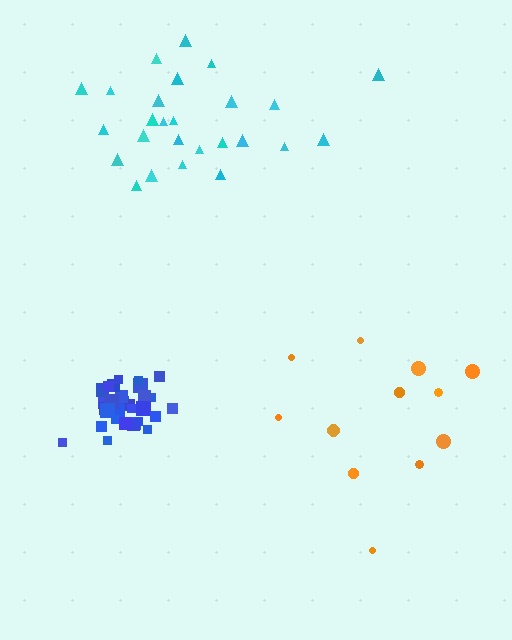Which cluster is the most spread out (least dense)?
Orange.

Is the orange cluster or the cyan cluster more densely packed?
Cyan.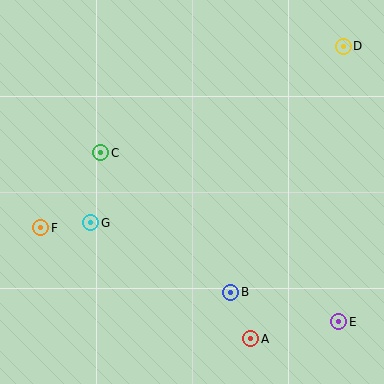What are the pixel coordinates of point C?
Point C is at (101, 153).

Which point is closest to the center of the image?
Point C at (101, 153) is closest to the center.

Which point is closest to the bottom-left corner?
Point F is closest to the bottom-left corner.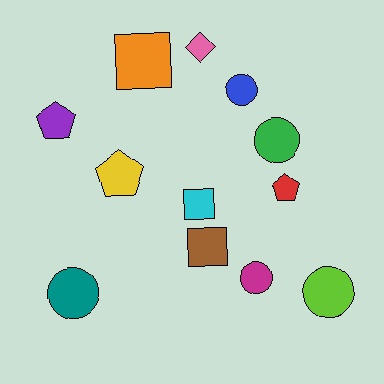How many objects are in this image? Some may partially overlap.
There are 12 objects.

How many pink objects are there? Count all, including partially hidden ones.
There is 1 pink object.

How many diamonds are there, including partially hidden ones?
There is 1 diamond.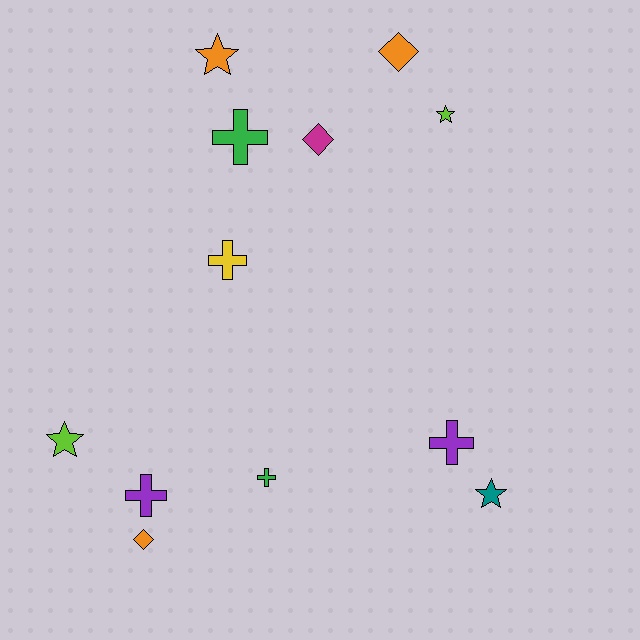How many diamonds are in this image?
There are 3 diamonds.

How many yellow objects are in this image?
There is 1 yellow object.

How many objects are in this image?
There are 12 objects.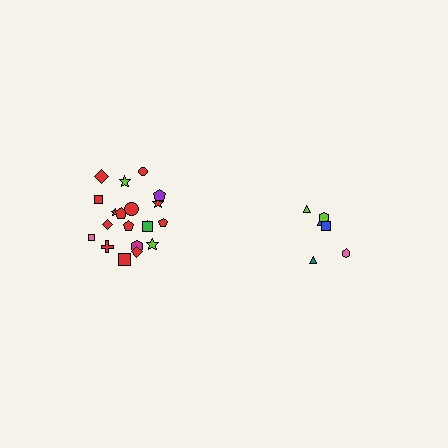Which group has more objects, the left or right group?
The left group.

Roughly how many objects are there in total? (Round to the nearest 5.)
Roughly 30 objects in total.